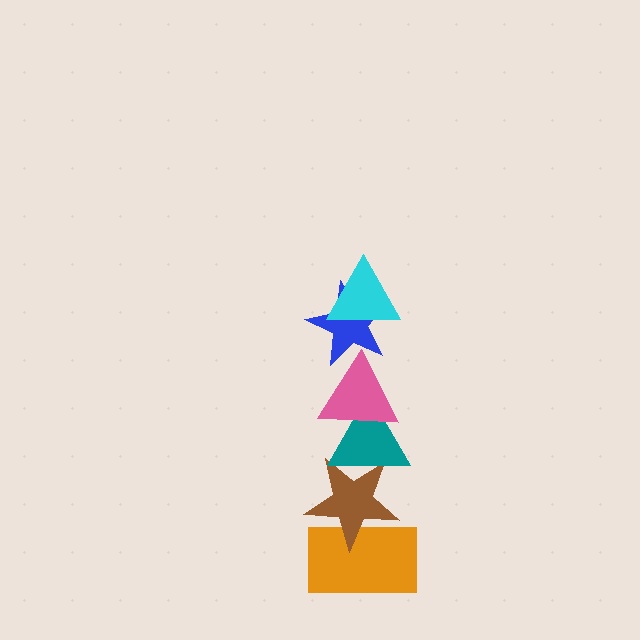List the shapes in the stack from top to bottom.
From top to bottom: the cyan triangle, the blue star, the pink triangle, the teal triangle, the brown star, the orange rectangle.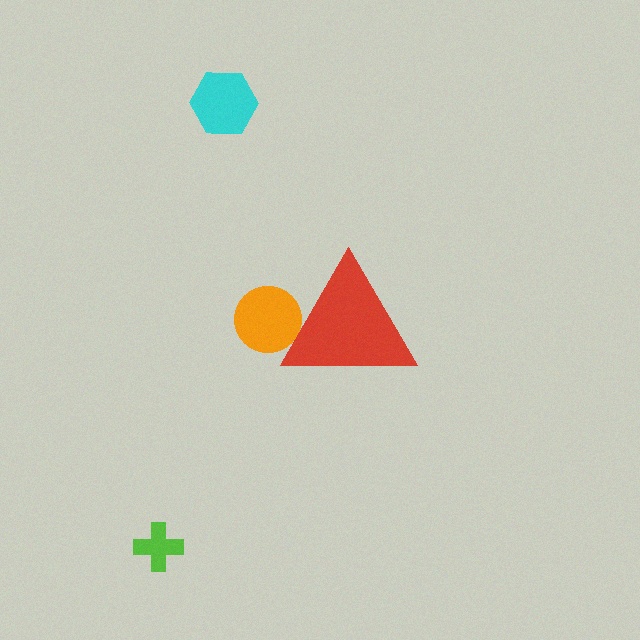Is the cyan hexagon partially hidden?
No, the cyan hexagon is fully visible.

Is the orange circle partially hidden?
Yes, the orange circle is partially hidden behind the red triangle.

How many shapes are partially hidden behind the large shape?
1 shape is partially hidden.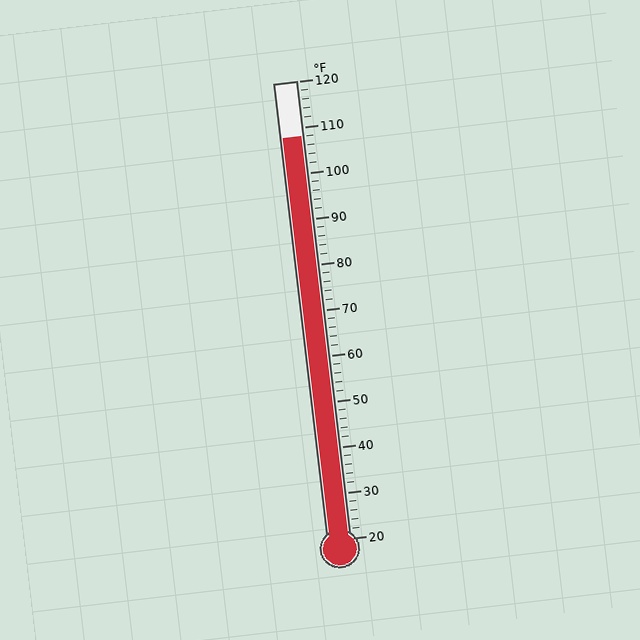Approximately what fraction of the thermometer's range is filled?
The thermometer is filled to approximately 90% of its range.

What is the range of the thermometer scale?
The thermometer scale ranges from 20°F to 120°F.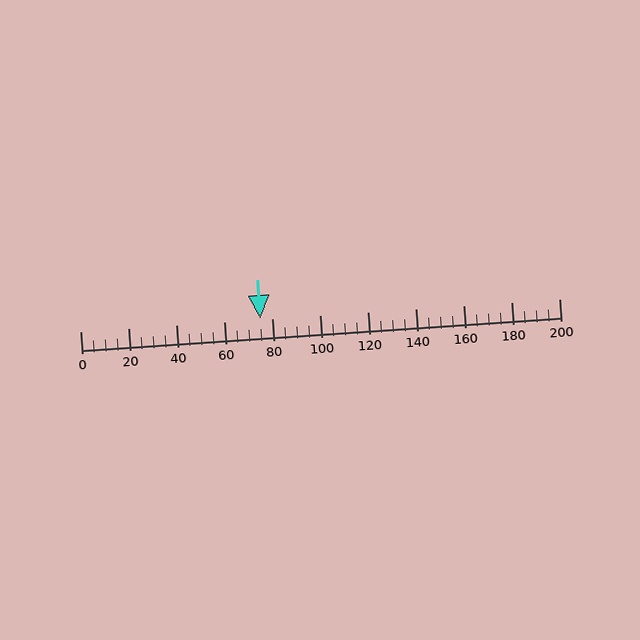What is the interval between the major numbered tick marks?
The major tick marks are spaced 20 units apart.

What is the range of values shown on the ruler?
The ruler shows values from 0 to 200.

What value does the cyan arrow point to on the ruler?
The cyan arrow points to approximately 75.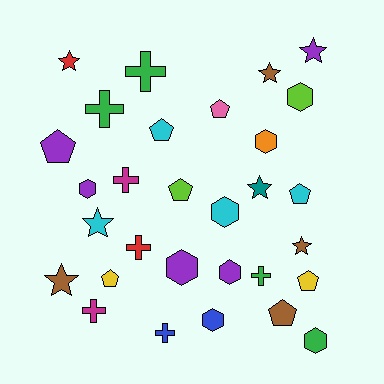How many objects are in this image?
There are 30 objects.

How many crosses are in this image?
There are 7 crosses.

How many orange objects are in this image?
There is 1 orange object.